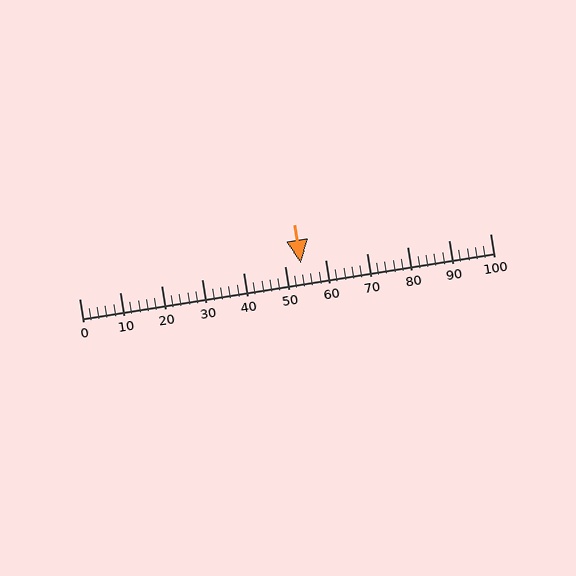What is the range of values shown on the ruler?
The ruler shows values from 0 to 100.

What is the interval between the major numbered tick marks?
The major tick marks are spaced 10 units apart.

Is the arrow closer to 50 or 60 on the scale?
The arrow is closer to 50.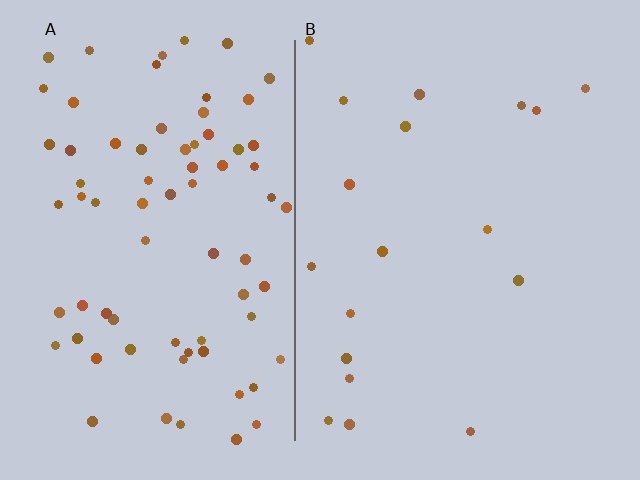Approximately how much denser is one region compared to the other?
Approximately 4.1× — region A over region B.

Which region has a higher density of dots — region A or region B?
A (the left).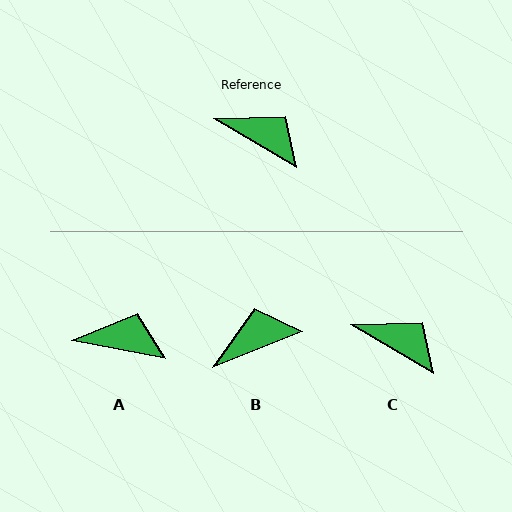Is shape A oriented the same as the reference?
No, it is off by about 20 degrees.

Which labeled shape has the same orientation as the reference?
C.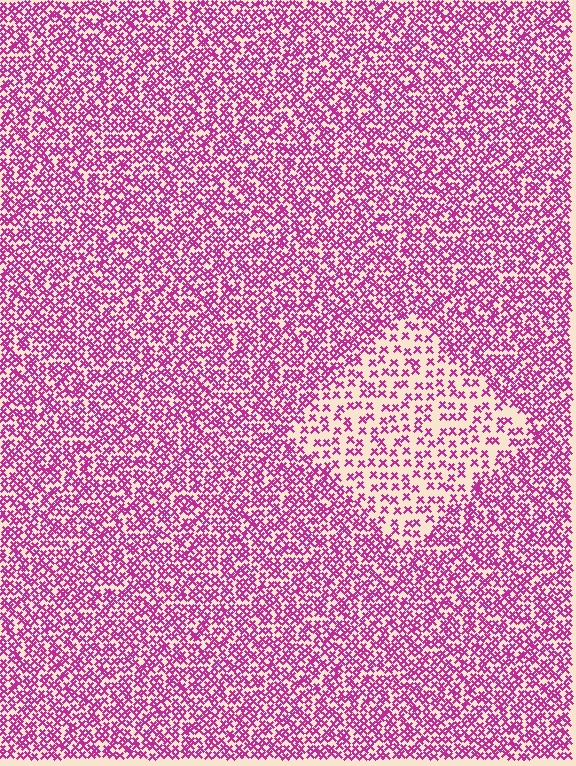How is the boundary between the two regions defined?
The boundary is defined by a change in element density (approximately 2.1x ratio). All elements are the same color, size, and shape.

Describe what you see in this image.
The image contains small magenta elements arranged at two different densities. A diamond-shaped region is visible where the elements are less densely packed than the surrounding area.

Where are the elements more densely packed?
The elements are more densely packed outside the diamond boundary.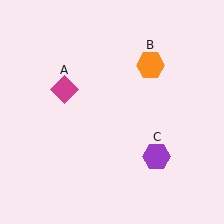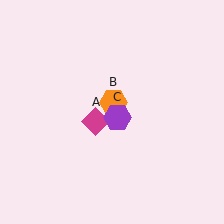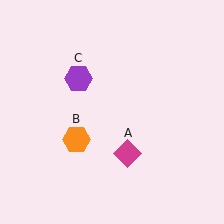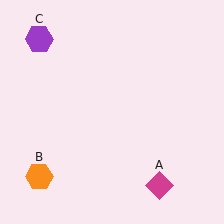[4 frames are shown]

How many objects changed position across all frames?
3 objects changed position: magenta diamond (object A), orange hexagon (object B), purple hexagon (object C).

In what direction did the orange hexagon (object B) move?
The orange hexagon (object B) moved down and to the left.